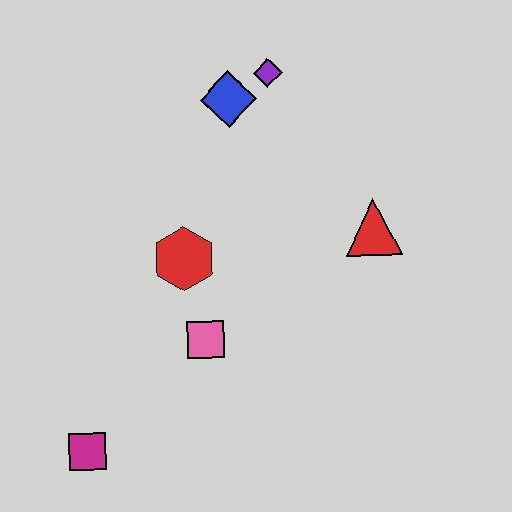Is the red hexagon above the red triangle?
No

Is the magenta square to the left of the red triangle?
Yes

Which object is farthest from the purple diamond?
The magenta square is farthest from the purple diamond.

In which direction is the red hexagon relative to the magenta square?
The red hexagon is above the magenta square.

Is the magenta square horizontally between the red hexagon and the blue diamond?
No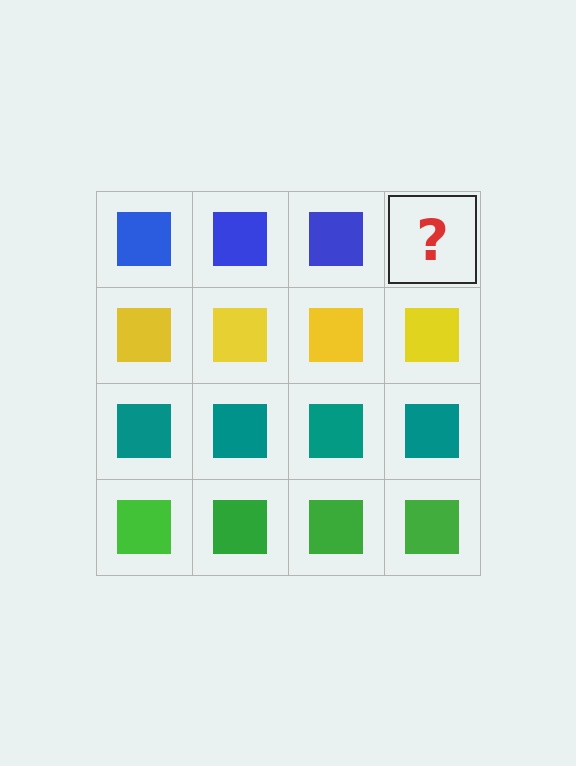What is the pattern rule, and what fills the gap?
The rule is that each row has a consistent color. The gap should be filled with a blue square.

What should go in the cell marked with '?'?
The missing cell should contain a blue square.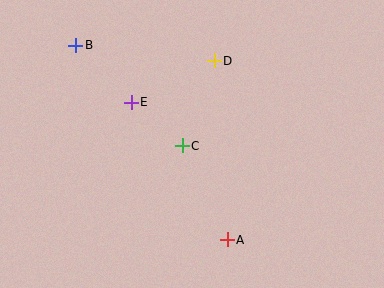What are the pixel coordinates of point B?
Point B is at (76, 45).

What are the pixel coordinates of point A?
Point A is at (227, 240).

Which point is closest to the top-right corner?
Point D is closest to the top-right corner.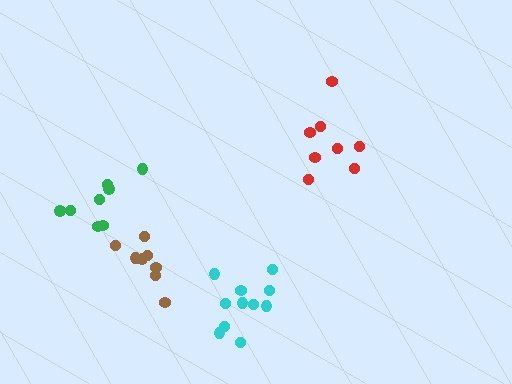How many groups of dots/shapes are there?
There are 4 groups.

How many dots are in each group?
Group 1: 8 dots, Group 2: 11 dots, Group 3: 8 dots, Group 4: 8 dots (35 total).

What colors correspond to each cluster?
The clusters are colored: red, cyan, green, brown.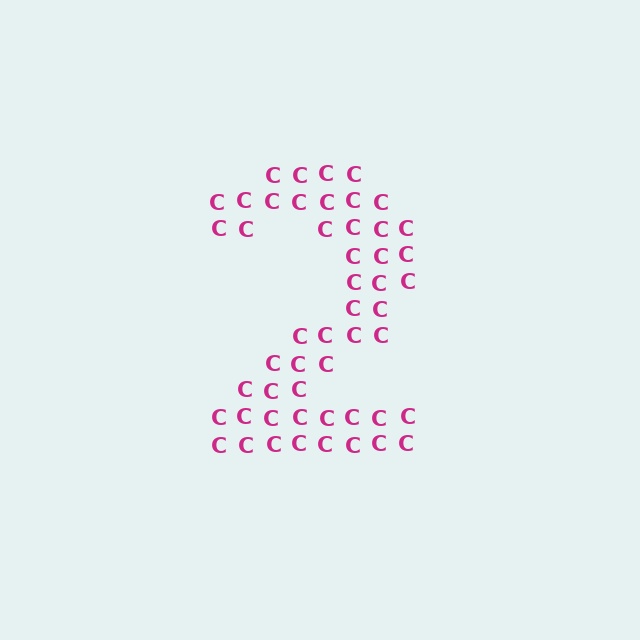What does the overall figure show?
The overall figure shows the digit 2.